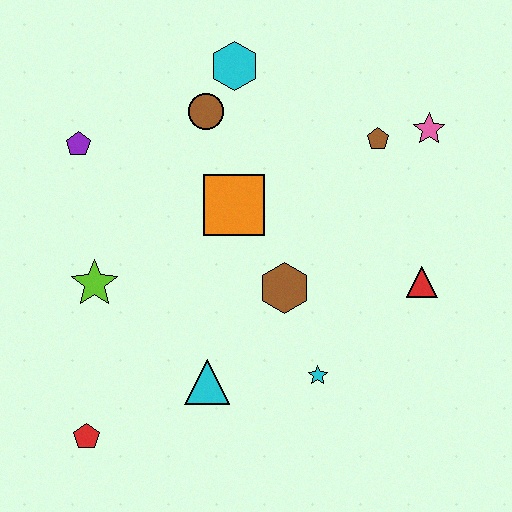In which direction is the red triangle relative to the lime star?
The red triangle is to the right of the lime star.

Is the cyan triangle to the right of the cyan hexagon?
No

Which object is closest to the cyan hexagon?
The brown circle is closest to the cyan hexagon.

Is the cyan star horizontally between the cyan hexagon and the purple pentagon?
No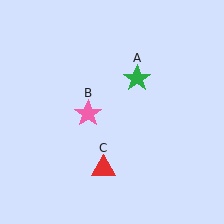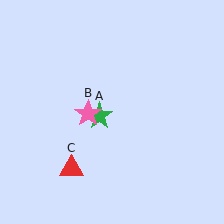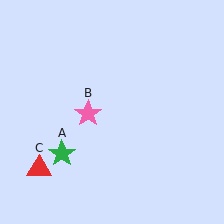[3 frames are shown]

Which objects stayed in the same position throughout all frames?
Pink star (object B) remained stationary.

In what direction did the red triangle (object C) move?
The red triangle (object C) moved left.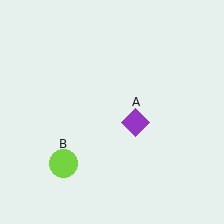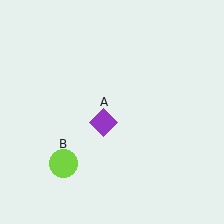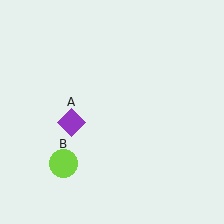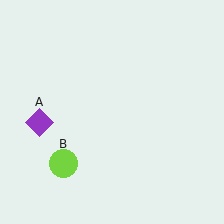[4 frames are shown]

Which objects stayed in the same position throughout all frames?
Lime circle (object B) remained stationary.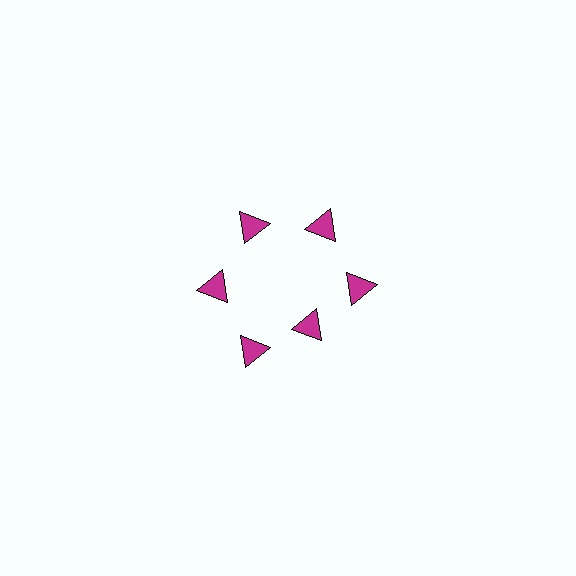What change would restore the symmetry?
The symmetry would be restored by moving it outward, back onto the ring so that all 6 triangles sit at equal angles and equal distance from the center.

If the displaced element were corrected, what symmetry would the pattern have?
It would have 6-fold rotational symmetry — the pattern would map onto itself every 60 degrees.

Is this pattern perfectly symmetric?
No. The 6 magenta triangles are arranged in a ring, but one element near the 5 o'clock position is pulled inward toward the center, breaking the 6-fold rotational symmetry.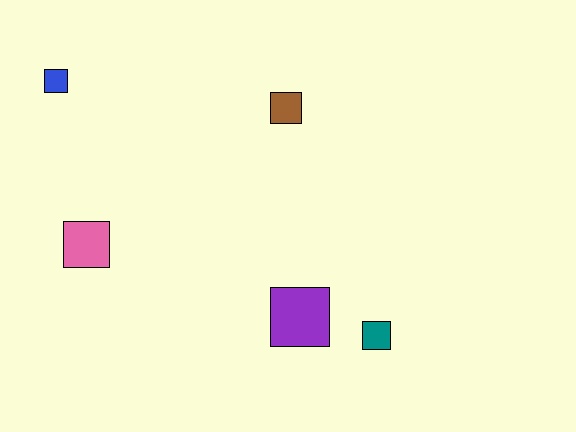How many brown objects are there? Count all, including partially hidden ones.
There is 1 brown object.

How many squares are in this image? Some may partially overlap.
There are 5 squares.